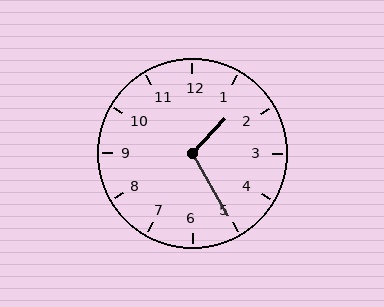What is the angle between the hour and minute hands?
Approximately 108 degrees.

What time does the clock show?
1:25.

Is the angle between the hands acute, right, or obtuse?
It is obtuse.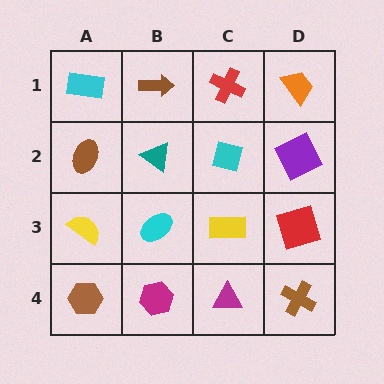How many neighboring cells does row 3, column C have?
4.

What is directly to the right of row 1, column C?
An orange trapezoid.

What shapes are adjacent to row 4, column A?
A yellow semicircle (row 3, column A), a magenta hexagon (row 4, column B).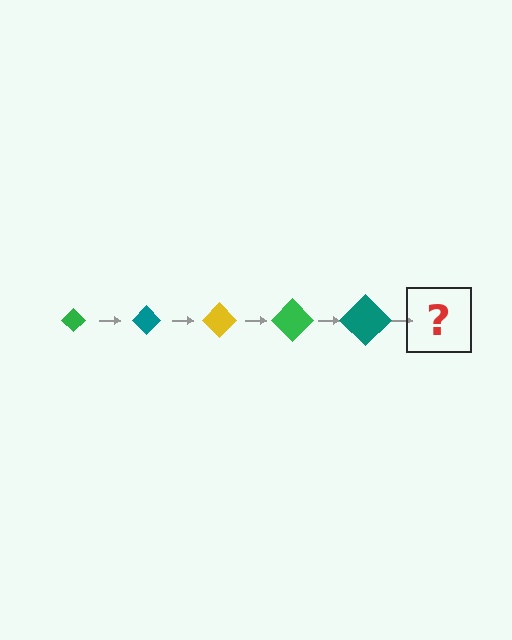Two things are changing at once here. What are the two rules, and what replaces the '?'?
The two rules are that the diamond grows larger each step and the color cycles through green, teal, and yellow. The '?' should be a yellow diamond, larger than the previous one.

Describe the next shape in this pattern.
It should be a yellow diamond, larger than the previous one.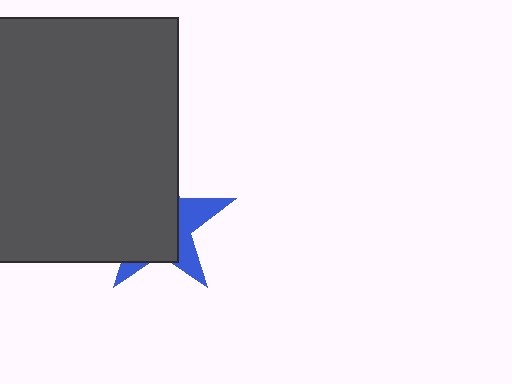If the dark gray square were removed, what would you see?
You would see the complete blue star.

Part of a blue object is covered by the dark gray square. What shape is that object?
It is a star.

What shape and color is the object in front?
The object in front is a dark gray square.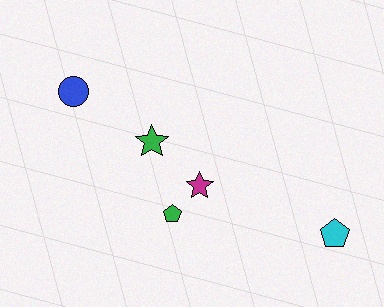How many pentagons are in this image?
There are 2 pentagons.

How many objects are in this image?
There are 5 objects.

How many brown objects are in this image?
There are no brown objects.